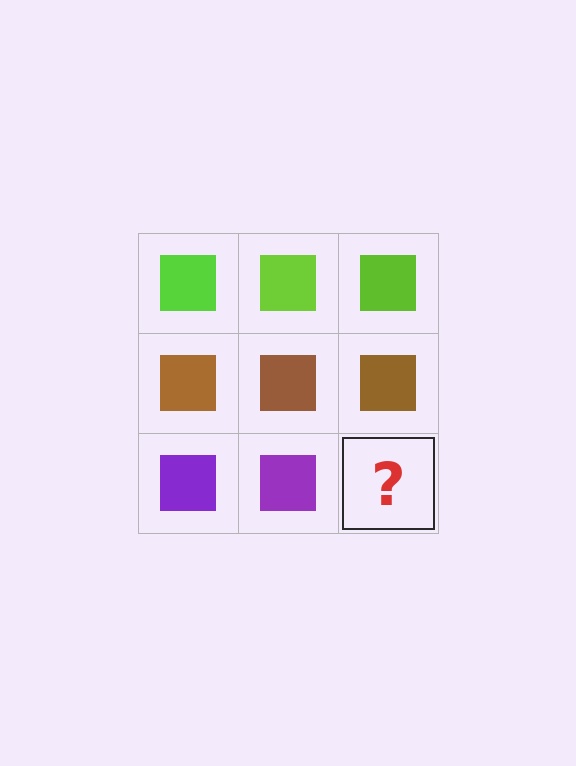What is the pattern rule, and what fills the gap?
The rule is that each row has a consistent color. The gap should be filled with a purple square.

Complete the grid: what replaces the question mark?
The question mark should be replaced with a purple square.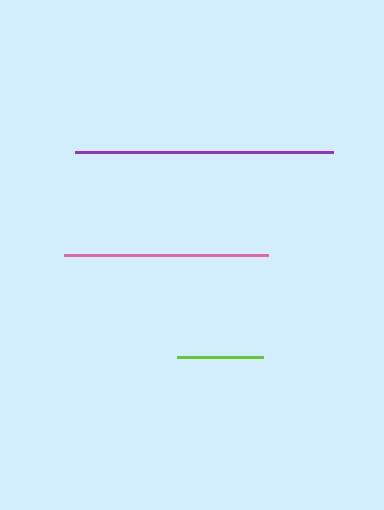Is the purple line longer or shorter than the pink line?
The purple line is longer than the pink line.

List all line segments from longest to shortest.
From longest to shortest: purple, pink, lime.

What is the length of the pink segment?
The pink segment is approximately 204 pixels long.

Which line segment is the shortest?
The lime line is the shortest at approximately 86 pixels.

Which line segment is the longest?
The purple line is the longest at approximately 258 pixels.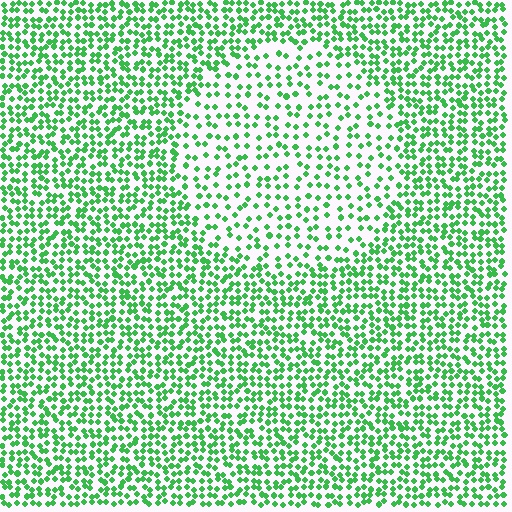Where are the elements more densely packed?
The elements are more densely packed outside the circle boundary.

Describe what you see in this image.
The image contains small green elements arranged at two different densities. A circle-shaped region is visible where the elements are less densely packed than the surrounding area.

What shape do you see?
I see a circle.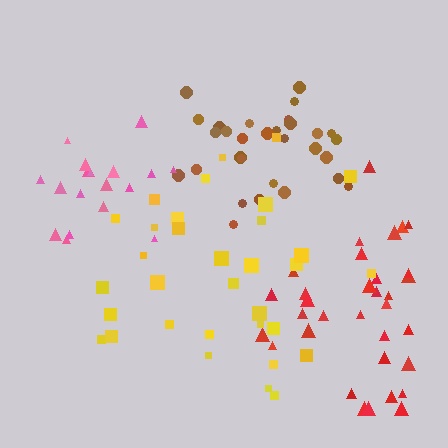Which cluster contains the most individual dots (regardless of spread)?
Yellow (34).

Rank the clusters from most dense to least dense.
brown, pink, red, yellow.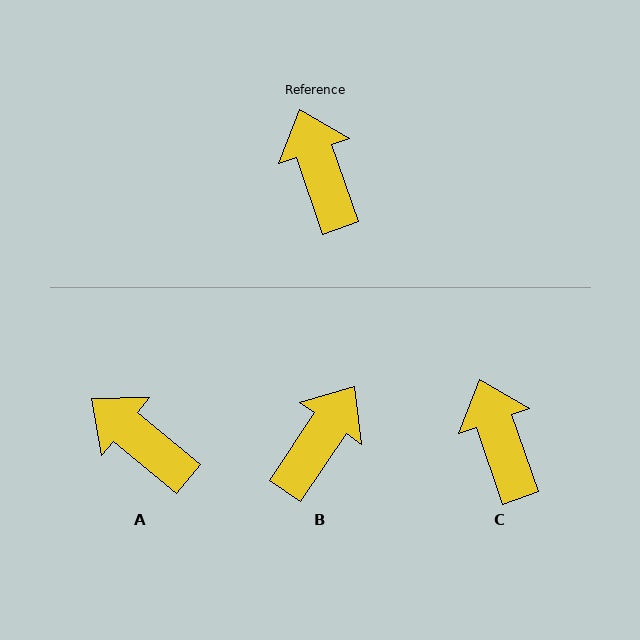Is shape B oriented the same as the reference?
No, it is off by about 53 degrees.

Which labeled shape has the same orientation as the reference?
C.